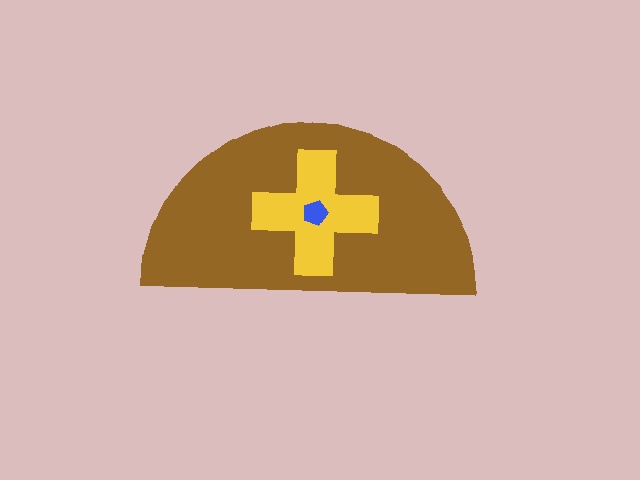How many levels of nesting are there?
3.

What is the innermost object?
The blue pentagon.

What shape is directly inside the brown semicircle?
The yellow cross.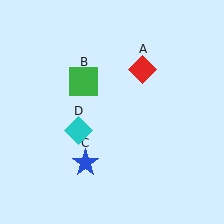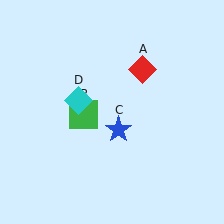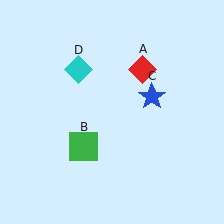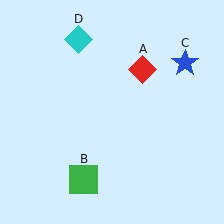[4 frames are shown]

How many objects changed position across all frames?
3 objects changed position: green square (object B), blue star (object C), cyan diamond (object D).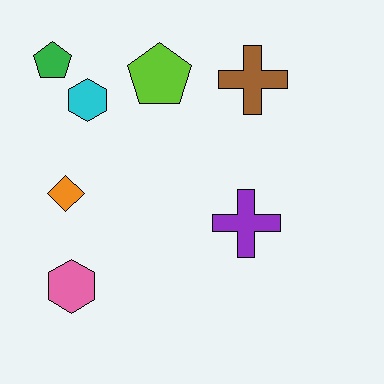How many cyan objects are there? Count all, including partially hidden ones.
There is 1 cyan object.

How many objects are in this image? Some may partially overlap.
There are 7 objects.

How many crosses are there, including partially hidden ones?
There are 2 crosses.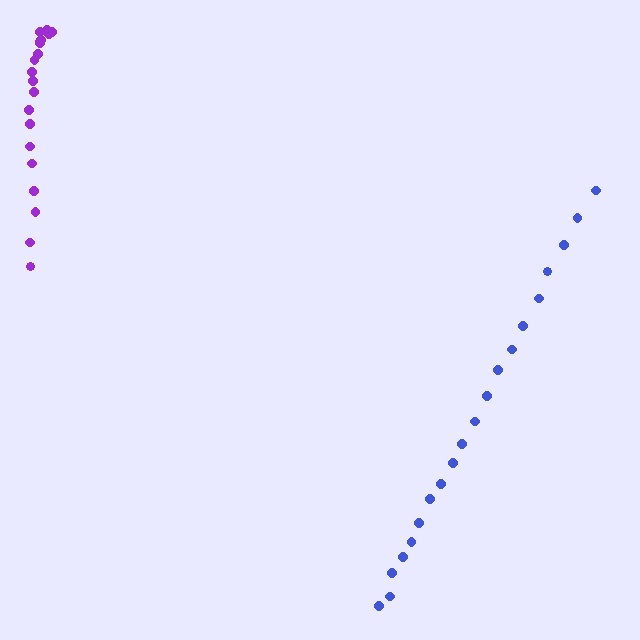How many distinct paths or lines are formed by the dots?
There are 2 distinct paths.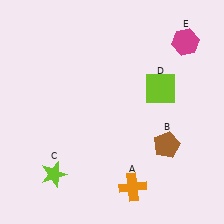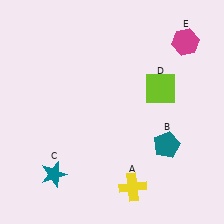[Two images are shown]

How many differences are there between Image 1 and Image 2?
There are 3 differences between the two images.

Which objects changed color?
A changed from orange to yellow. B changed from brown to teal. C changed from lime to teal.